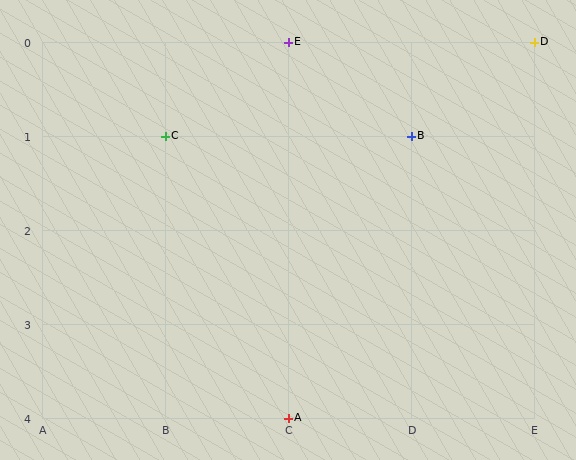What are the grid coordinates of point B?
Point B is at grid coordinates (D, 1).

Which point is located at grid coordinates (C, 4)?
Point A is at (C, 4).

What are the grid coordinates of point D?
Point D is at grid coordinates (E, 0).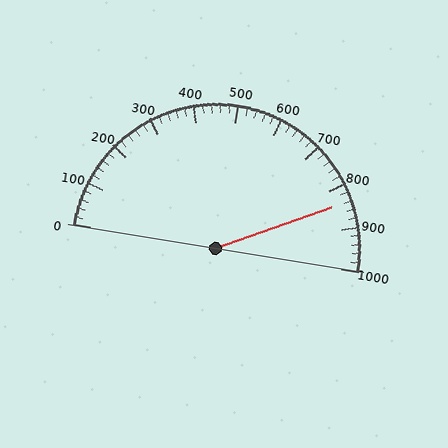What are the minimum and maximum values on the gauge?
The gauge ranges from 0 to 1000.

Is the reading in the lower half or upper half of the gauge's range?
The reading is in the upper half of the range (0 to 1000).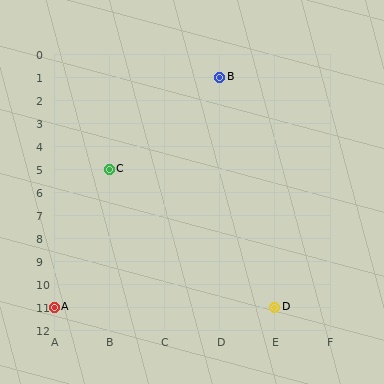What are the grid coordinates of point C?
Point C is at grid coordinates (B, 5).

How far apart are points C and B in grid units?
Points C and B are 2 columns and 4 rows apart (about 4.5 grid units diagonally).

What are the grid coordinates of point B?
Point B is at grid coordinates (D, 1).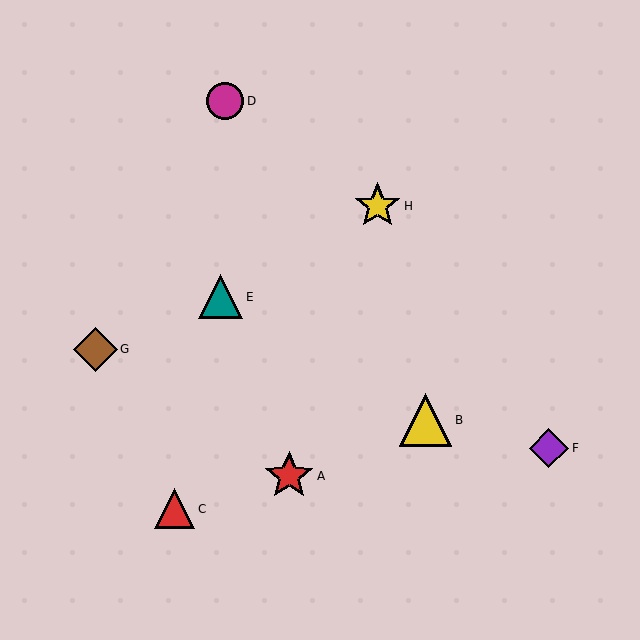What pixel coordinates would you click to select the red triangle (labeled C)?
Click at (175, 509) to select the red triangle C.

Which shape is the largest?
The yellow triangle (labeled B) is the largest.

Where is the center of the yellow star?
The center of the yellow star is at (378, 206).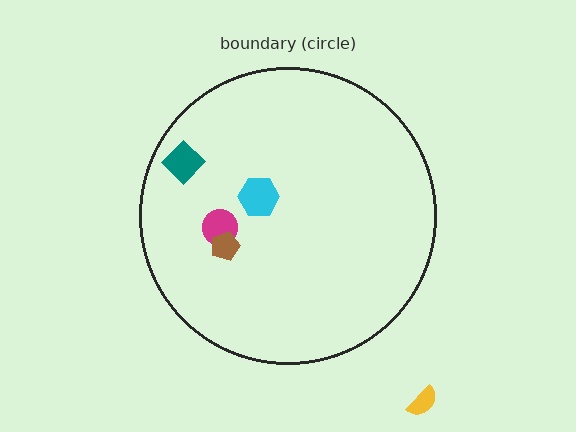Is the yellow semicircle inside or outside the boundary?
Outside.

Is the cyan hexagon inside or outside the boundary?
Inside.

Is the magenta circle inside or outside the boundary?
Inside.